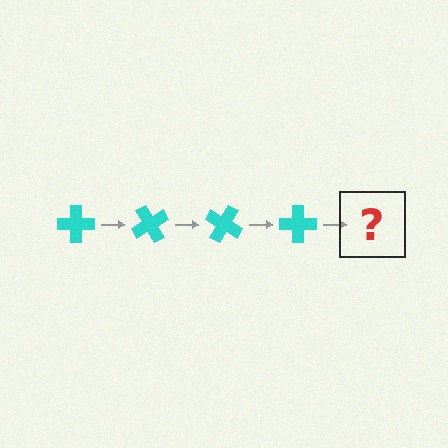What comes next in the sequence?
The next element should be a cyan cross rotated 240 degrees.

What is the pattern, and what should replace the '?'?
The pattern is that the cross rotates 60 degrees each step. The '?' should be a cyan cross rotated 240 degrees.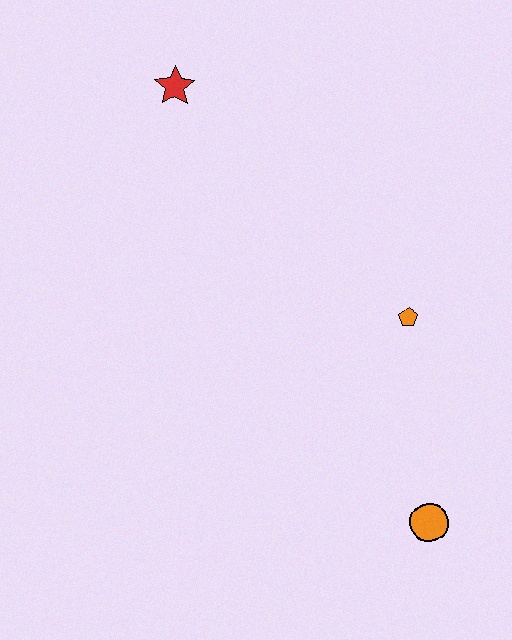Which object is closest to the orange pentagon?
The orange circle is closest to the orange pentagon.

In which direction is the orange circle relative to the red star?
The orange circle is below the red star.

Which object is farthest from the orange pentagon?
The red star is farthest from the orange pentagon.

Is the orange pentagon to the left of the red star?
No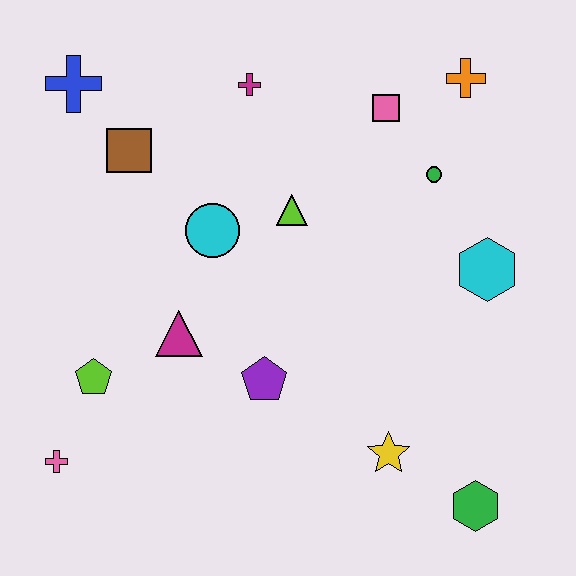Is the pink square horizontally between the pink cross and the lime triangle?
No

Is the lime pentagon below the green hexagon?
No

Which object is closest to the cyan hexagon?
The green circle is closest to the cyan hexagon.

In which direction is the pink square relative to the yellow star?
The pink square is above the yellow star.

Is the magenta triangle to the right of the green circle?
No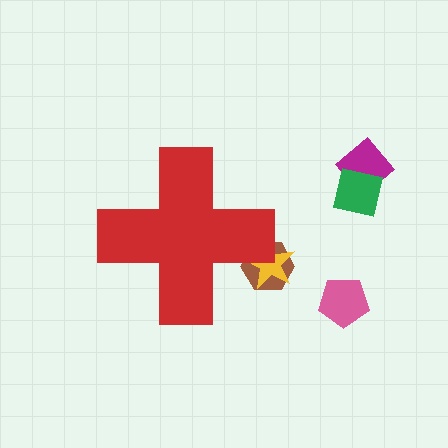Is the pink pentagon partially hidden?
No, the pink pentagon is fully visible.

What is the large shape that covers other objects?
A red cross.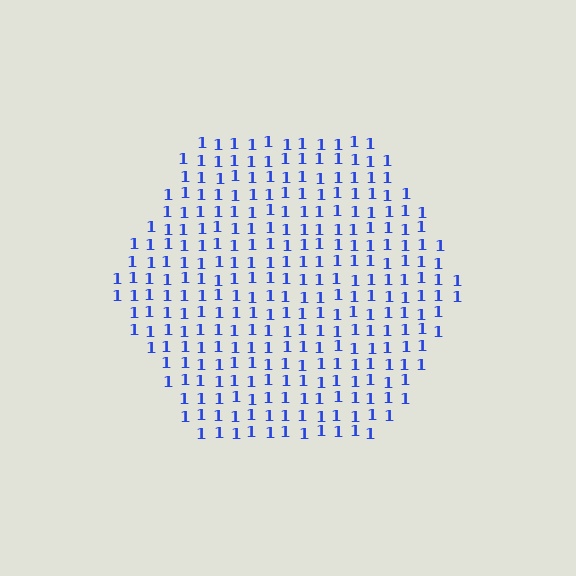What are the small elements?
The small elements are digit 1's.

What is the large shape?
The large shape is a hexagon.